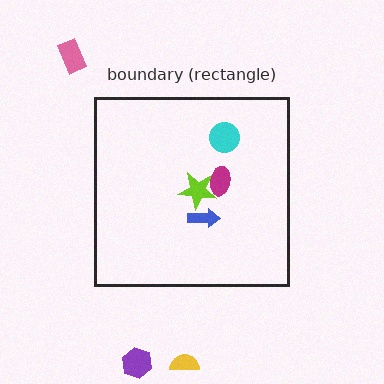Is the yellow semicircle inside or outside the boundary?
Outside.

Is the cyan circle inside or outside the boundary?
Inside.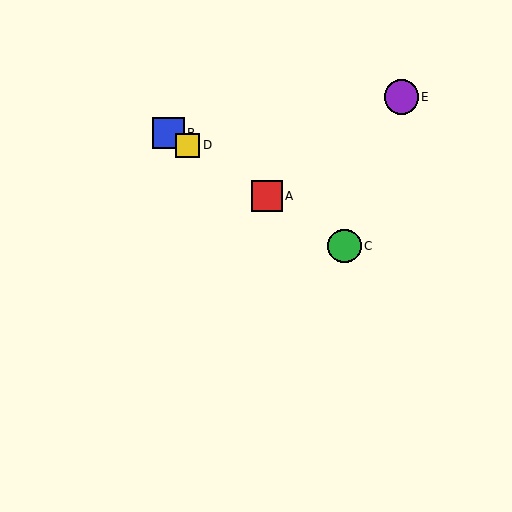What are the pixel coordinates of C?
Object C is at (345, 246).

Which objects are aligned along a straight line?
Objects A, B, C, D are aligned along a straight line.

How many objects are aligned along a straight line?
4 objects (A, B, C, D) are aligned along a straight line.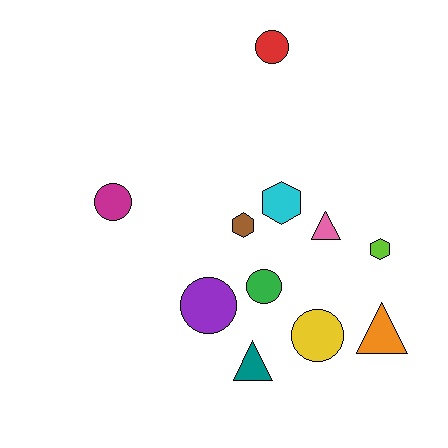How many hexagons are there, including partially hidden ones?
There are 3 hexagons.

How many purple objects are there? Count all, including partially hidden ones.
There is 1 purple object.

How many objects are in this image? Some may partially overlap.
There are 11 objects.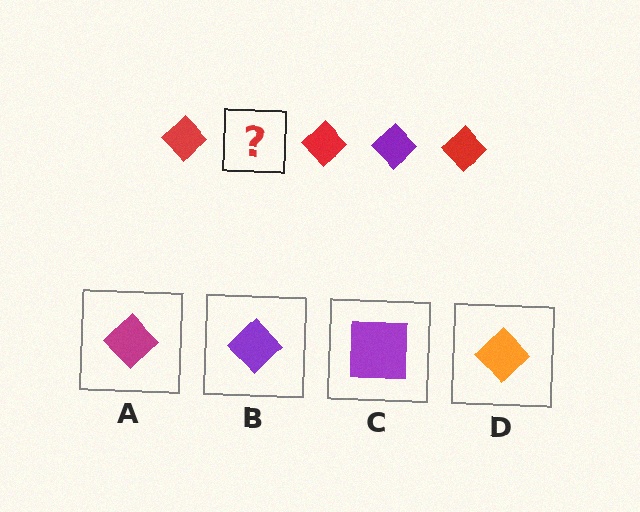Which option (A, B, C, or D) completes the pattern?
B.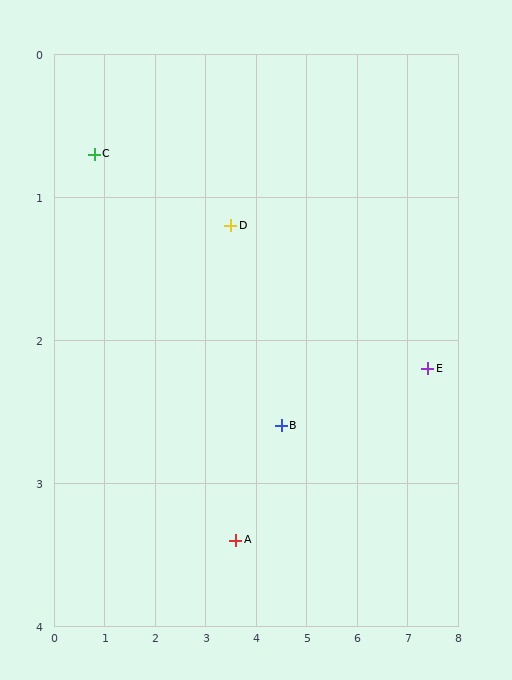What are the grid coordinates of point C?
Point C is at approximately (0.8, 0.7).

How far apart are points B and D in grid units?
Points B and D are about 1.7 grid units apart.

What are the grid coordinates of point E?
Point E is at approximately (7.4, 2.2).